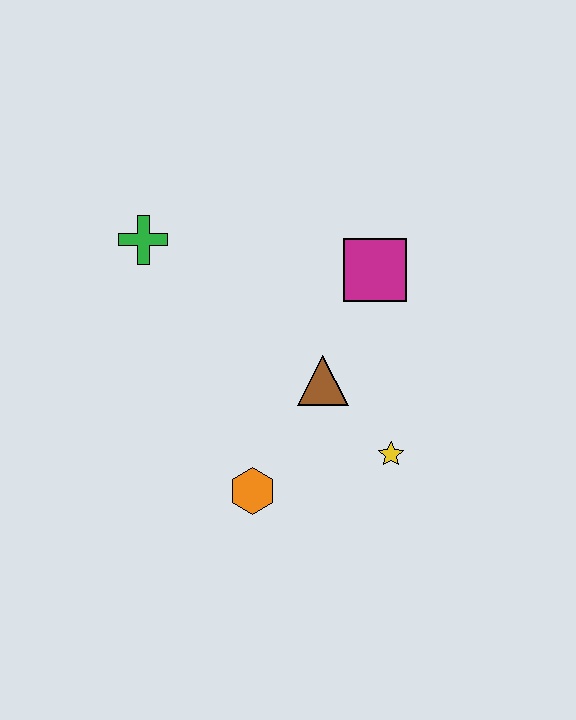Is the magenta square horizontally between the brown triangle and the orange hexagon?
No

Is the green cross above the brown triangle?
Yes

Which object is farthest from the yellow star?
The green cross is farthest from the yellow star.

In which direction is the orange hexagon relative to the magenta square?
The orange hexagon is below the magenta square.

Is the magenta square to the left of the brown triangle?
No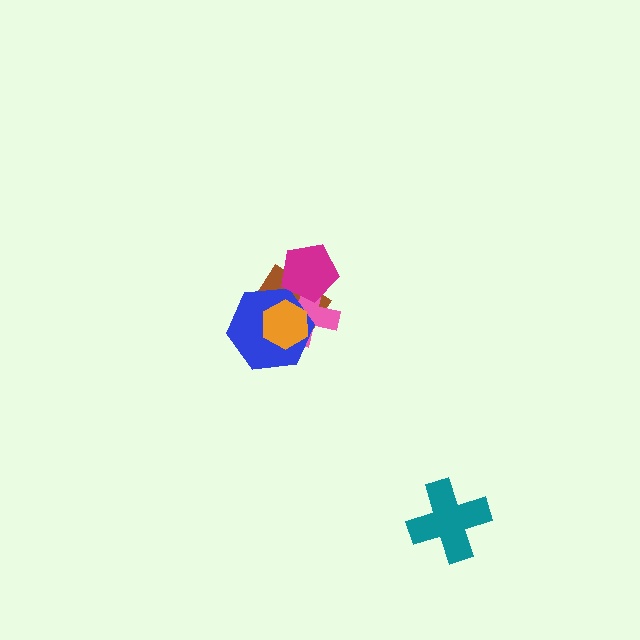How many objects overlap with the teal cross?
0 objects overlap with the teal cross.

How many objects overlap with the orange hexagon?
3 objects overlap with the orange hexagon.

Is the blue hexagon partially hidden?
Yes, it is partially covered by another shape.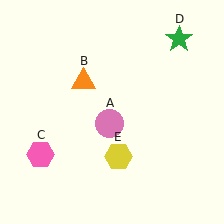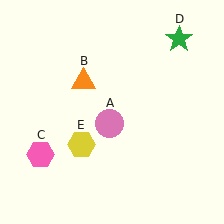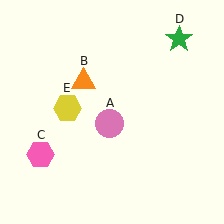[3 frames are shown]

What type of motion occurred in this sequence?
The yellow hexagon (object E) rotated clockwise around the center of the scene.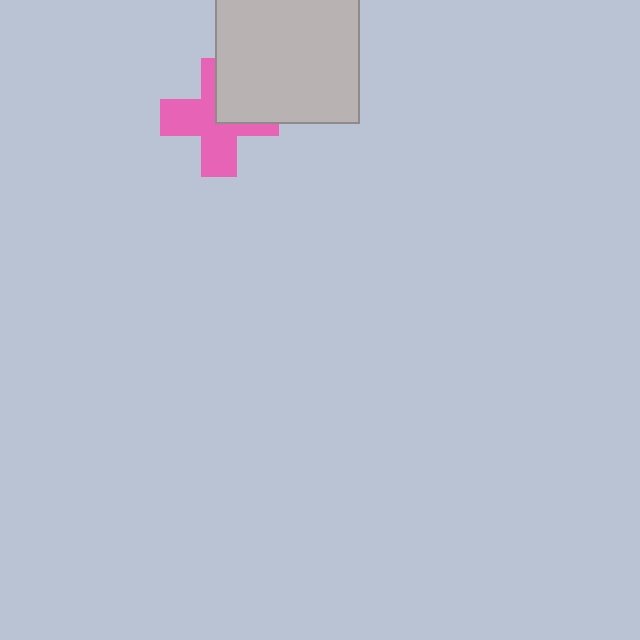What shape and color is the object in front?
The object in front is a light gray square.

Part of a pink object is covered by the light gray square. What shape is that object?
It is a cross.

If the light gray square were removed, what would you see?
You would see the complete pink cross.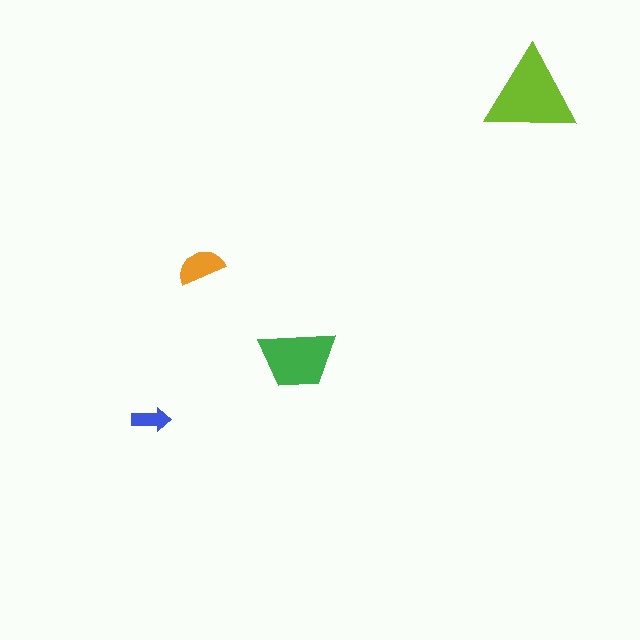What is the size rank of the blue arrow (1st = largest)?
4th.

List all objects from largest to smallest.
The lime triangle, the green trapezoid, the orange semicircle, the blue arrow.